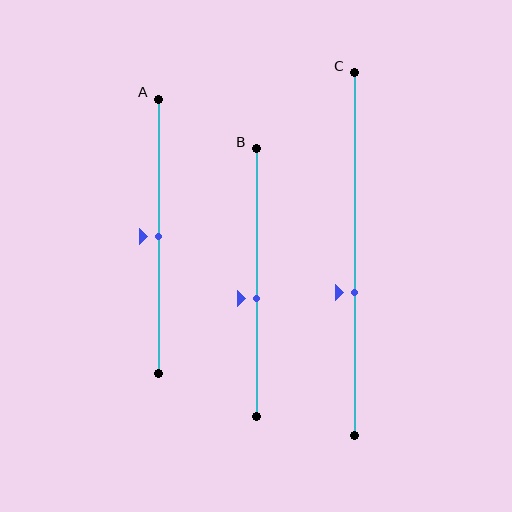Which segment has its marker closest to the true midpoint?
Segment A has its marker closest to the true midpoint.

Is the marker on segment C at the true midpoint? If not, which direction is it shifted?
No, the marker on segment C is shifted downward by about 11% of the segment length.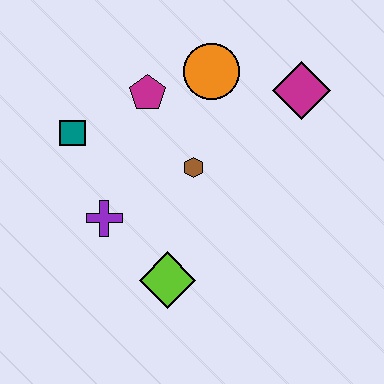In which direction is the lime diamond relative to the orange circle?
The lime diamond is below the orange circle.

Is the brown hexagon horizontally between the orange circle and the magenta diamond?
No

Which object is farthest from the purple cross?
The magenta diamond is farthest from the purple cross.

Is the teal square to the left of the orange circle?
Yes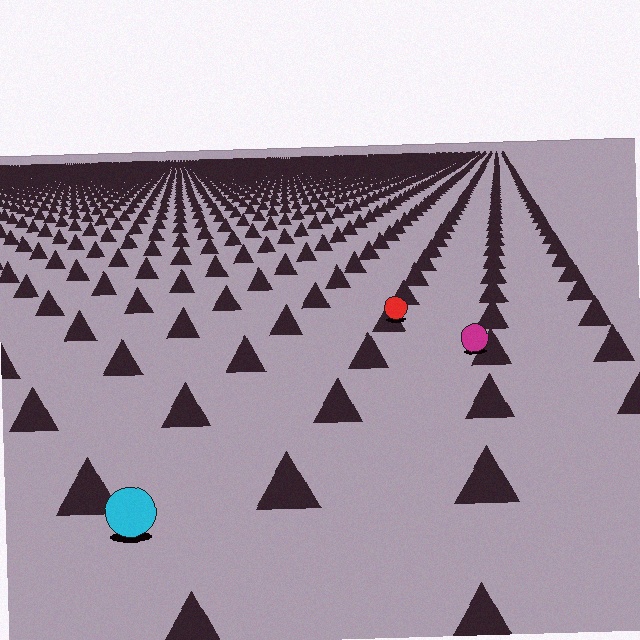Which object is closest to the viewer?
The cyan circle is closest. The texture marks near it are larger and more spread out.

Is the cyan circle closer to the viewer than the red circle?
Yes. The cyan circle is closer — you can tell from the texture gradient: the ground texture is coarser near it.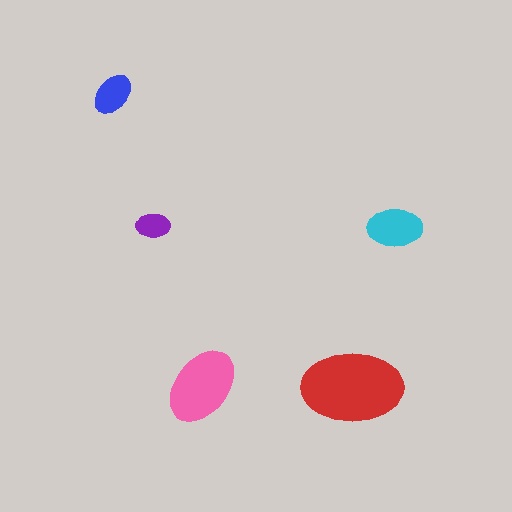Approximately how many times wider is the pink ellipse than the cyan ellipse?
About 1.5 times wider.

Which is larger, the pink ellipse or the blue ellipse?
The pink one.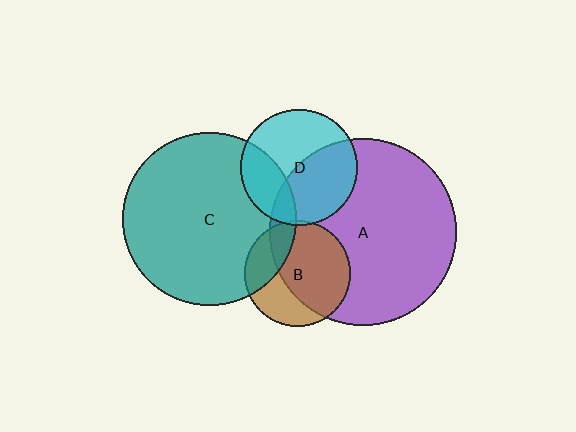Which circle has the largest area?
Circle A (purple).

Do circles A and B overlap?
Yes.